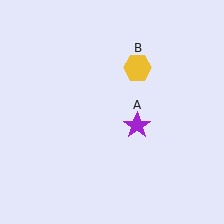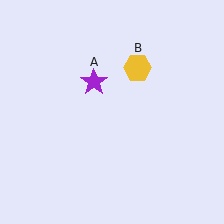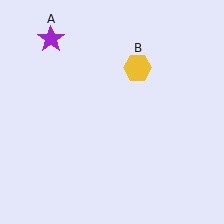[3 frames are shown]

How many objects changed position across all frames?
1 object changed position: purple star (object A).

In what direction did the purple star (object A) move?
The purple star (object A) moved up and to the left.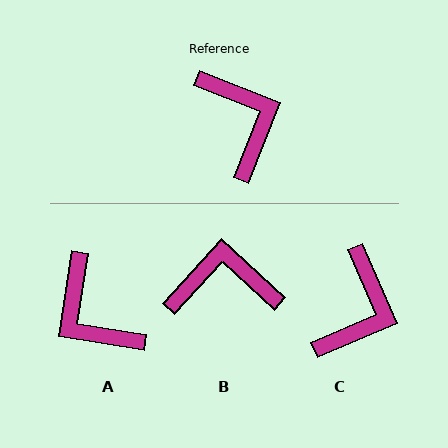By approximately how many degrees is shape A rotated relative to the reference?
Approximately 167 degrees clockwise.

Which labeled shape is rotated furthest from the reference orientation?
A, about 167 degrees away.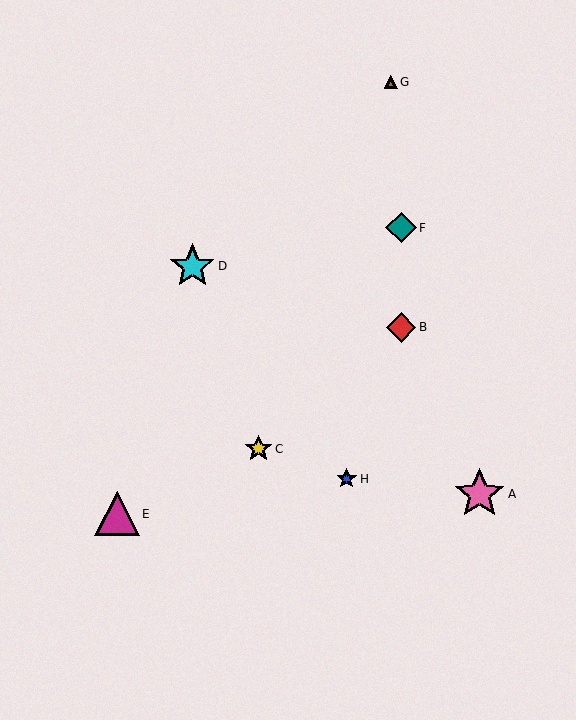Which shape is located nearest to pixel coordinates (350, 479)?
The blue star (labeled H) at (347, 479) is nearest to that location.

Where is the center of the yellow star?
The center of the yellow star is at (258, 449).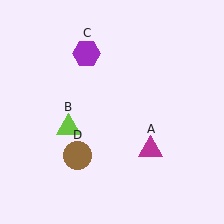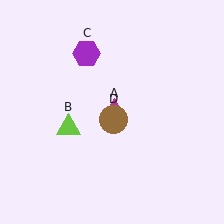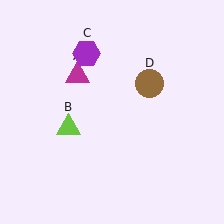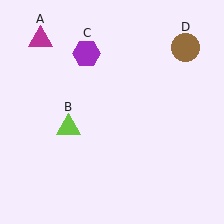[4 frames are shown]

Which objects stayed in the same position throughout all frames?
Lime triangle (object B) and purple hexagon (object C) remained stationary.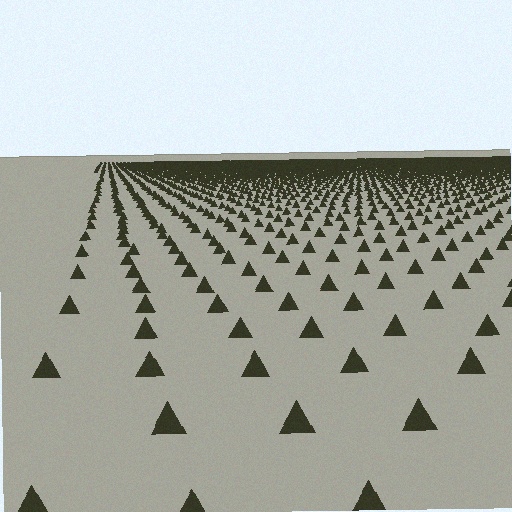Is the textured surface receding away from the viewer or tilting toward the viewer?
The surface is receding away from the viewer. Texture elements get smaller and denser toward the top.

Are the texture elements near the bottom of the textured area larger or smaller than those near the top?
Larger. Near the bottom, elements are closer to the viewer and appear at a bigger on-screen size.